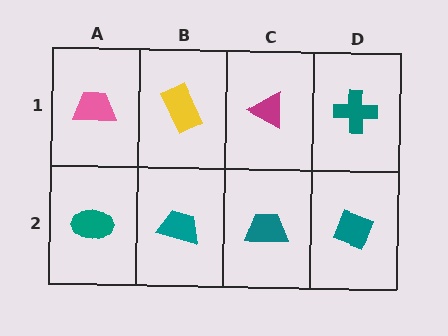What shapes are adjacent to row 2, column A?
A pink trapezoid (row 1, column A), a teal trapezoid (row 2, column B).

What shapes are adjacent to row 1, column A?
A teal ellipse (row 2, column A), a yellow rectangle (row 1, column B).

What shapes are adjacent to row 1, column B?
A teal trapezoid (row 2, column B), a pink trapezoid (row 1, column A), a magenta triangle (row 1, column C).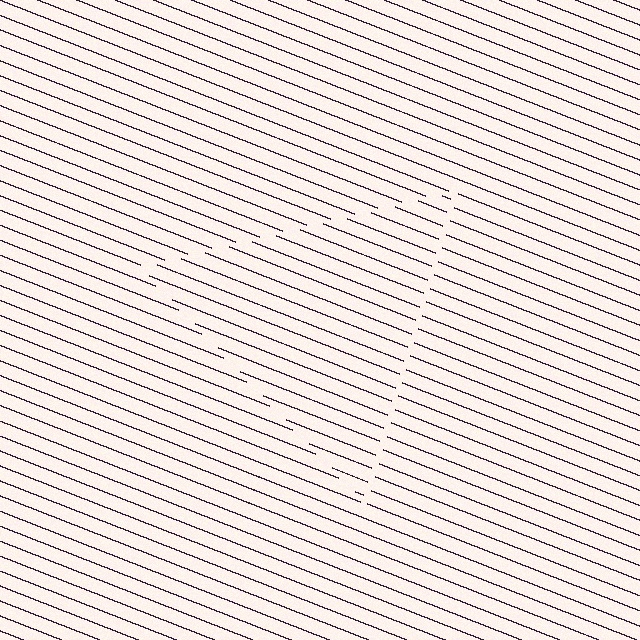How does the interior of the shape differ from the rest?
The interior of the shape contains the same grating, shifted by half a period — the contour is defined by the phase discontinuity where line-ends from the inner and outer gratings abut.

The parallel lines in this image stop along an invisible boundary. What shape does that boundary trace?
An illusory triangle. The interior of the shape contains the same grating, shifted by half a period — the contour is defined by the phase discontinuity where line-ends from the inner and outer gratings abut.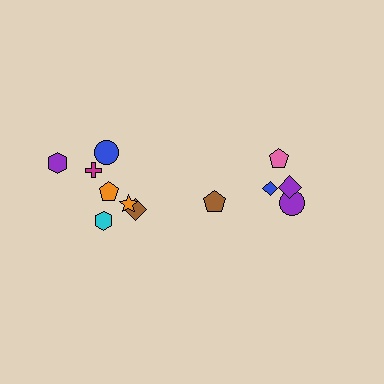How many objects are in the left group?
There are 7 objects.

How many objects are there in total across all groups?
There are 12 objects.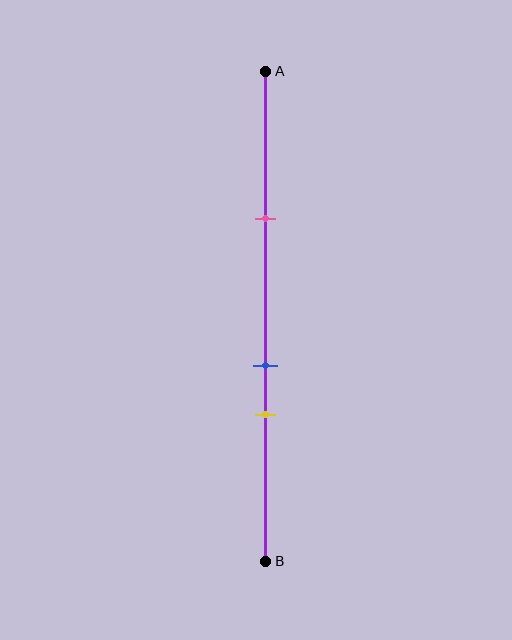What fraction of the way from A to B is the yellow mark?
The yellow mark is approximately 70% (0.7) of the way from A to B.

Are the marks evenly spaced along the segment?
No, the marks are not evenly spaced.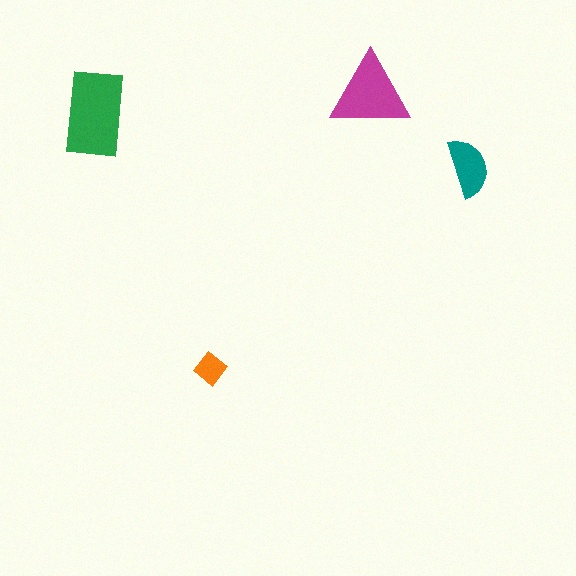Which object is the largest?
The green rectangle.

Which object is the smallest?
The orange diamond.